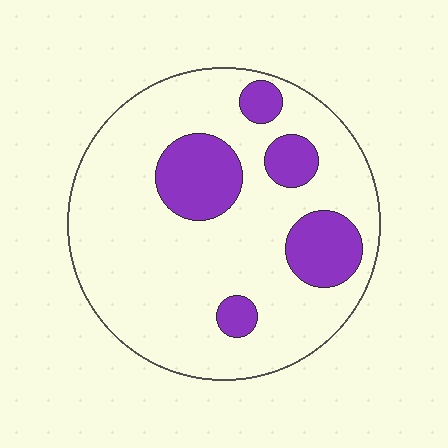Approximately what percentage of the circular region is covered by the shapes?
Approximately 20%.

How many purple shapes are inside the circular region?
5.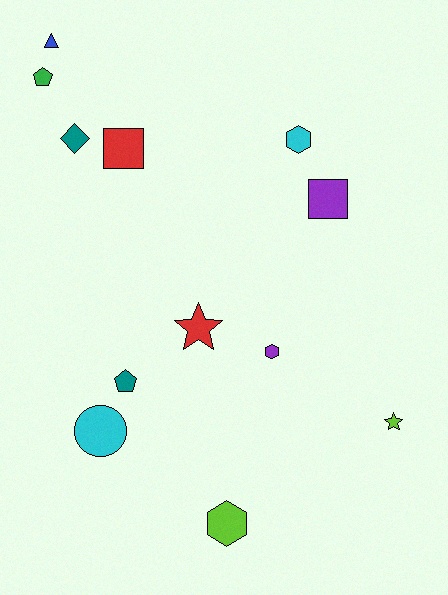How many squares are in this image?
There are 2 squares.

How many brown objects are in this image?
There are no brown objects.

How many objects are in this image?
There are 12 objects.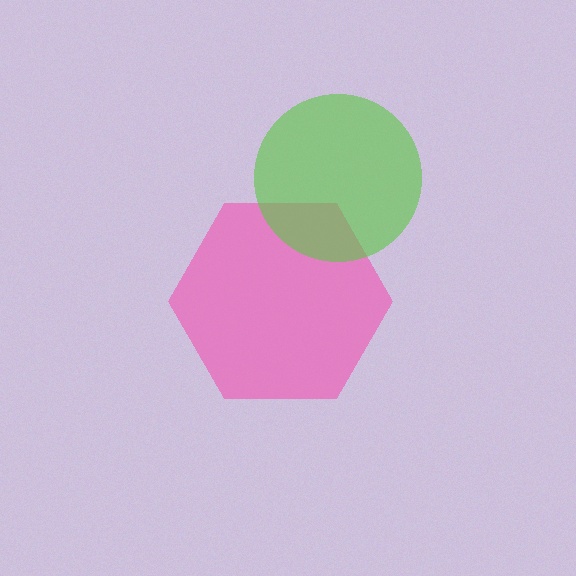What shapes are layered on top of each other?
The layered shapes are: a pink hexagon, a lime circle.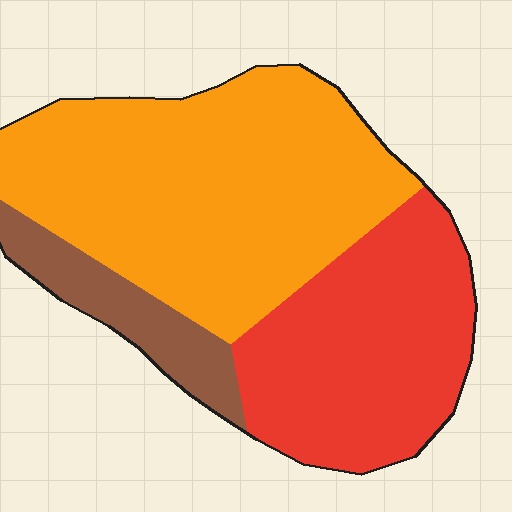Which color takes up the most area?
Orange, at roughly 55%.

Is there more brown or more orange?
Orange.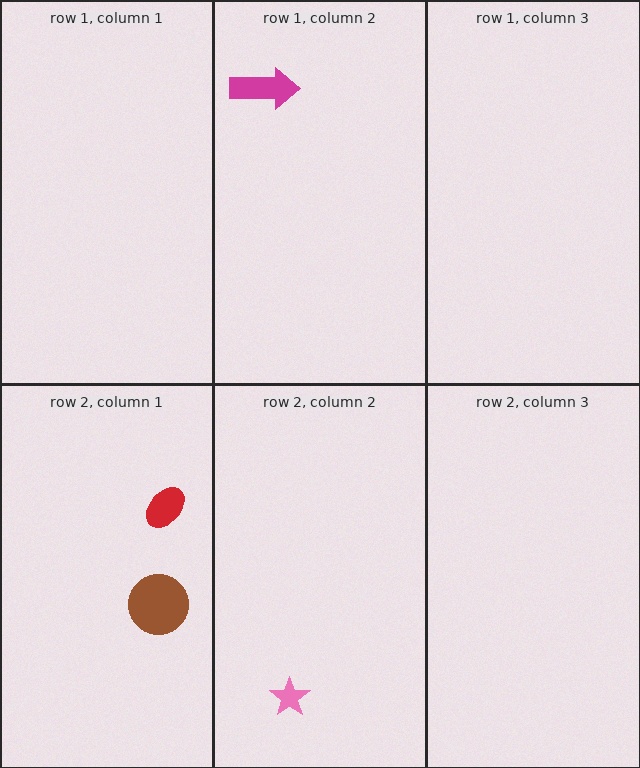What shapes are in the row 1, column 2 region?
The magenta arrow.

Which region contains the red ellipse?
The row 2, column 1 region.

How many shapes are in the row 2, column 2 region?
1.